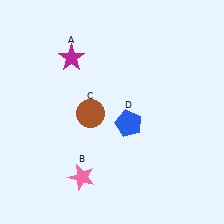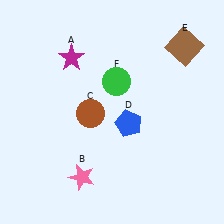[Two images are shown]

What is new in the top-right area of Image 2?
A green circle (F) was added in the top-right area of Image 2.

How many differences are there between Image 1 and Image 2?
There are 2 differences between the two images.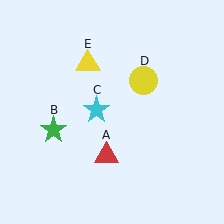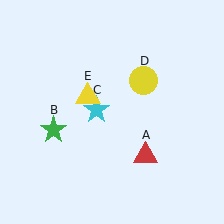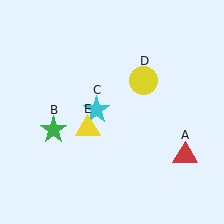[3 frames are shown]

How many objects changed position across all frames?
2 objects changed position: red triangle (object A), yellow triangle (object E).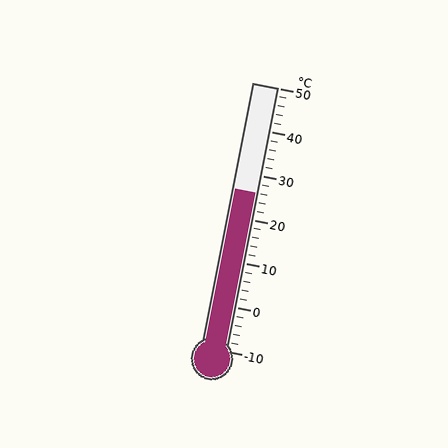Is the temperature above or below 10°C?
The temperature is above 10°C.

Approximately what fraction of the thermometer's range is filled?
The thermometer is filled to approximately 60% of its range.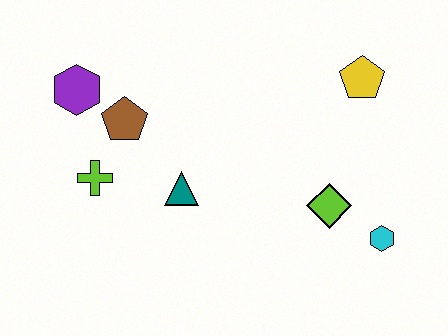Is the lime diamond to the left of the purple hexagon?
No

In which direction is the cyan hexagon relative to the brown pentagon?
The cyan hexagon is to the right of the brown pentagon.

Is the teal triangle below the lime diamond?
No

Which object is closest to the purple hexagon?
The brown pentagon is closest to the purple hexagon.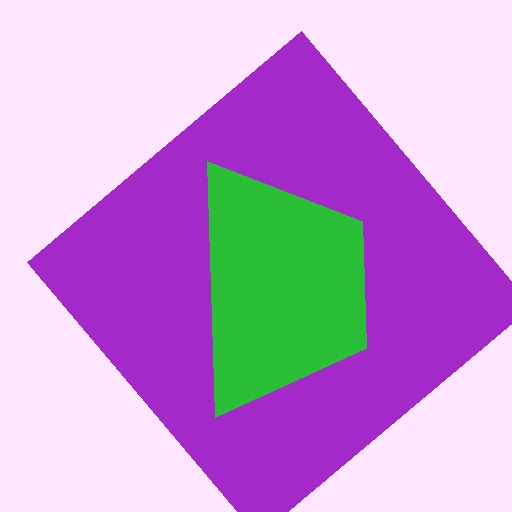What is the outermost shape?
The purple diamond.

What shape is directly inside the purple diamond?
The green trapezoid.